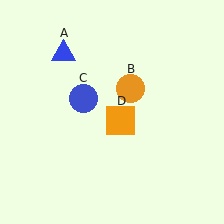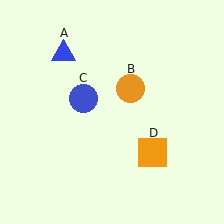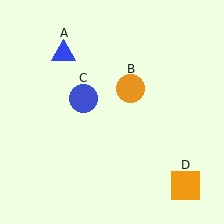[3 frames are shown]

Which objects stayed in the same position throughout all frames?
Blue triangle (object A) and orange circle (object B) and blue circle (object C) remained stationary.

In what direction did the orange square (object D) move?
The orange square (object D) moved down and to the right.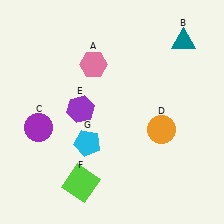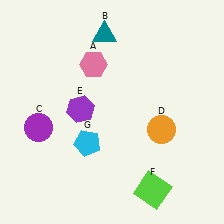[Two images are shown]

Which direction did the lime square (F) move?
The lime square (F) moved right.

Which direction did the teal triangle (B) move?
The teal triangle (B) moved left.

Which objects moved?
The objects that moved are: the teal triangle (B), the lime square (F).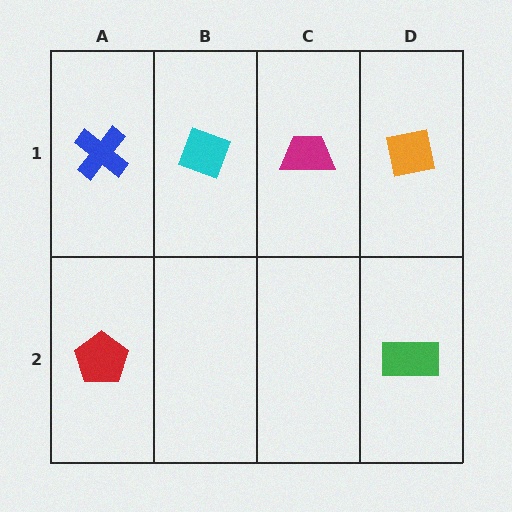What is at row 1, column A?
A blue cross.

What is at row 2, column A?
A red pentagon.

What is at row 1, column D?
An orange square.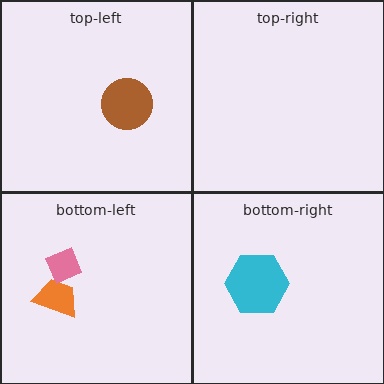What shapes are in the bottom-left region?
The orange trapezoid, the pink diamond.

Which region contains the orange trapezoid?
The bottom-left region.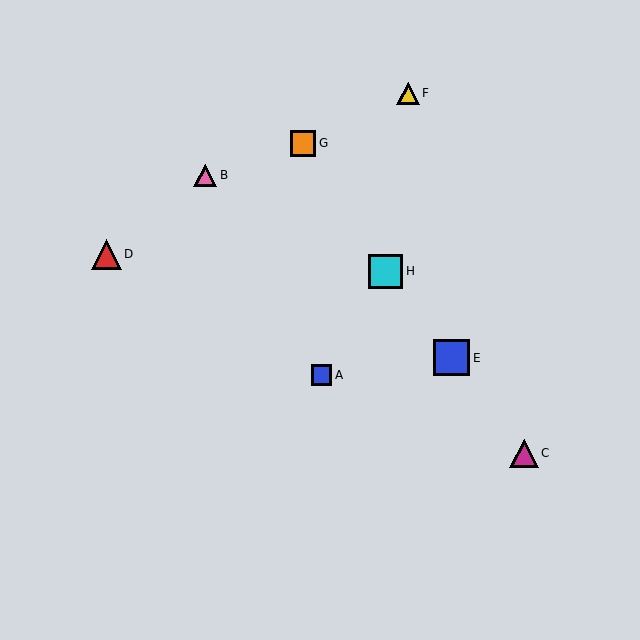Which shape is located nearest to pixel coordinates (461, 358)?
The blue square (labeled E) at (451, 358) is nearest to that location.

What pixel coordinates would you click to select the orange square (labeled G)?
Click at (303, 143) to select the orange square G.